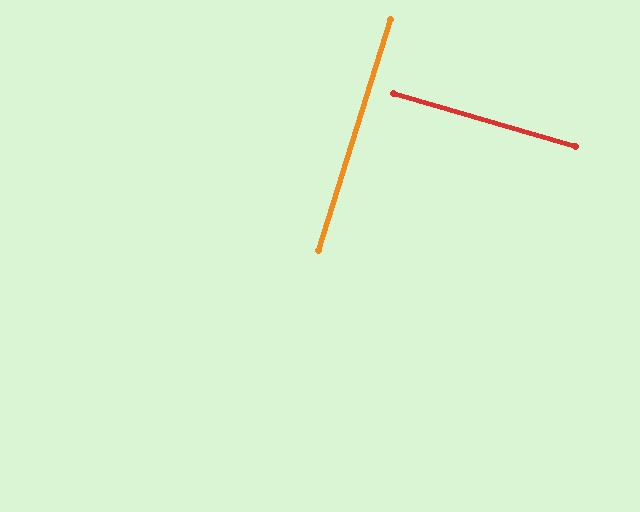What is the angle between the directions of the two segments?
Approximately 89 degrees.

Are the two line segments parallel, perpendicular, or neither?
Perpendicular — they meet at approximately 89°.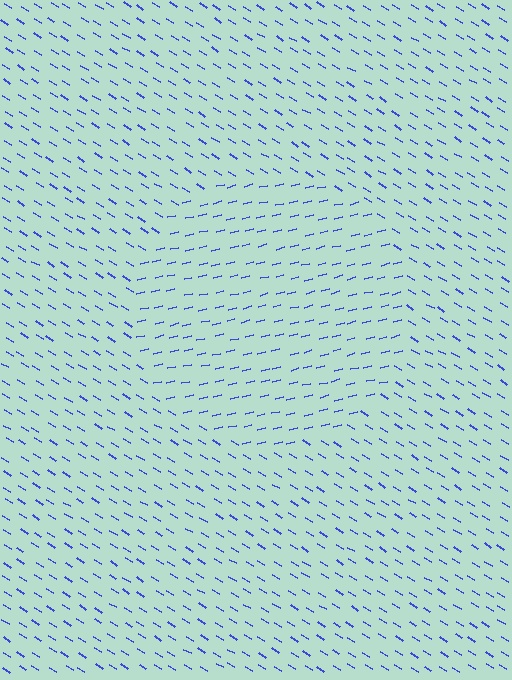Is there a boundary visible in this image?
Yes, there is a texture boundary formed by a change in line orientation.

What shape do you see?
I see a circle.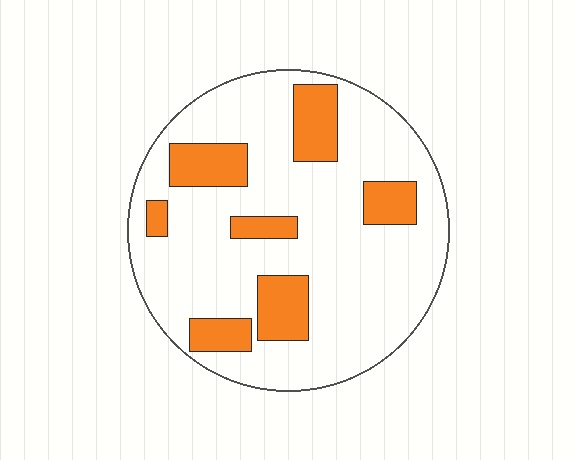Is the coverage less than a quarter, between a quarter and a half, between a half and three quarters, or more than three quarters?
Less than a quarter.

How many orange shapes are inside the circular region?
7.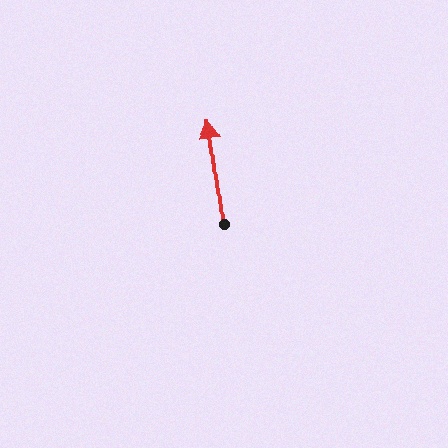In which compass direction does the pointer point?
North.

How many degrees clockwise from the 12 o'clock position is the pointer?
Approximately 353 degrees.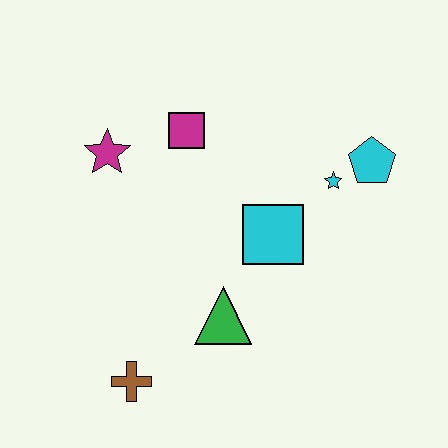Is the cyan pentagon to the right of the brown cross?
Yes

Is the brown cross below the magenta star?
Yes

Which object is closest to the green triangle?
The cyan square is closest to the green triangle.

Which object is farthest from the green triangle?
The cyan pentagon is farthest from the green triangle.